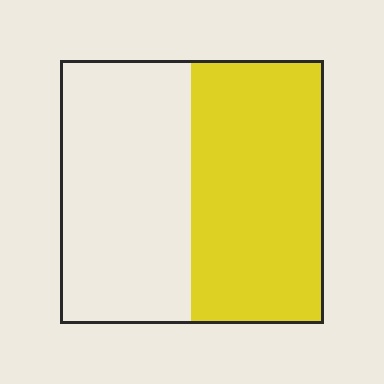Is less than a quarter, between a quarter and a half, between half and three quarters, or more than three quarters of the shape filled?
Between half and three quarters.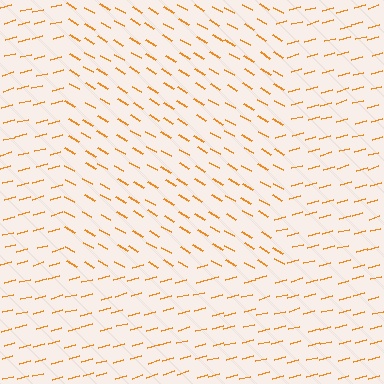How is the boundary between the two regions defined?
The boundary is defined purely by a change in line orientation (approximately 45 degrees difference). All lines are the same color and thickness.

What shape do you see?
I see a rectangle.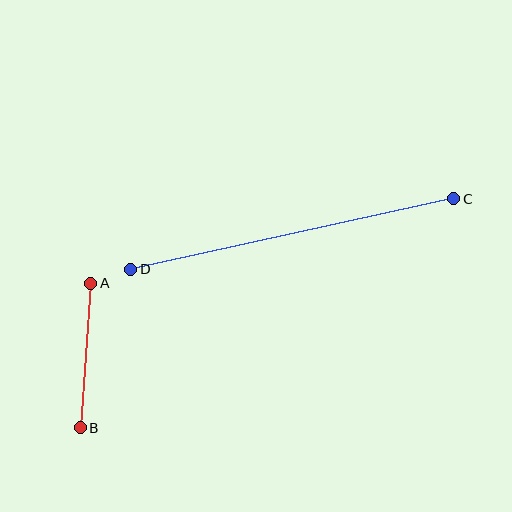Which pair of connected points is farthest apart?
Points C and D are farthest apart.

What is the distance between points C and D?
The distance is approximately 330 pixels.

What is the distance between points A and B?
The distance is approximately 145 pixels.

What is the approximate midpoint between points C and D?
The midpoint is at approximately (292, 234) pixels.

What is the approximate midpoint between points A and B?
The midpoint is at approximately (85, 355) pixels.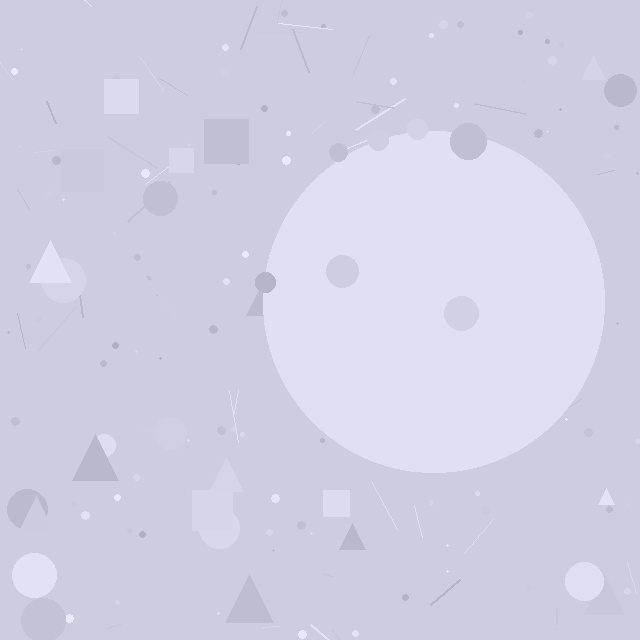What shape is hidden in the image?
A circle is hidden in the image.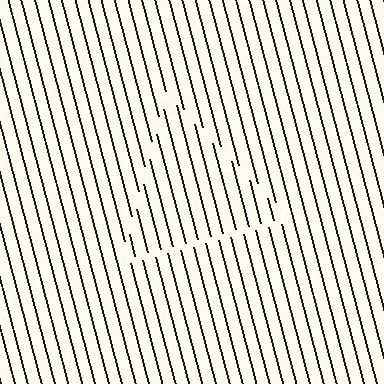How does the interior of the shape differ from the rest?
The interior of the shape contains the same grating, shifted by half a period — the contour is defined by the phase discontinuity where line-ends from the inner and outer gratings abut.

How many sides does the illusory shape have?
3 sides — the line-ends trace a triangle.